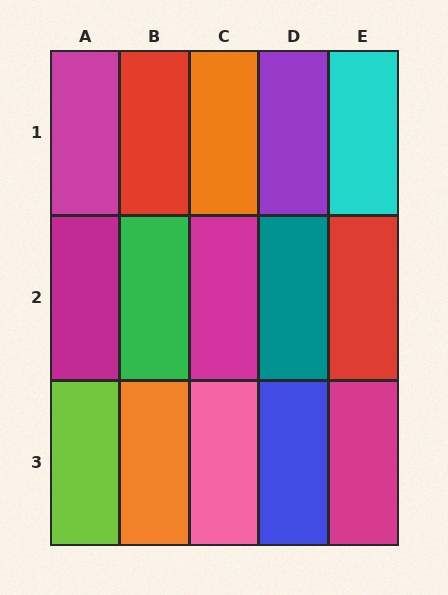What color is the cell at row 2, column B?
Green.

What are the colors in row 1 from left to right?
Magenta, red, orange, purple, cyan.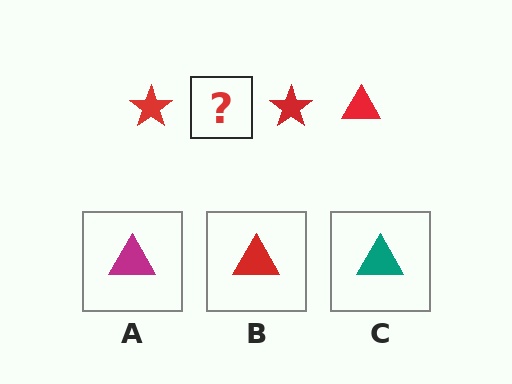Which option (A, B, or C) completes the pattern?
B.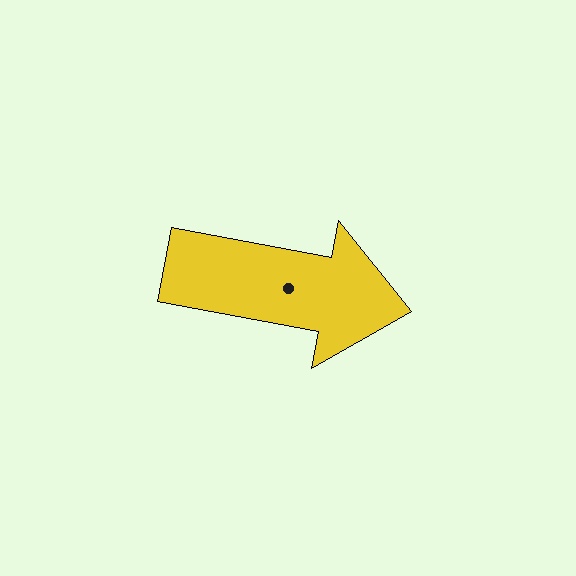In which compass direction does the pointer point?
East.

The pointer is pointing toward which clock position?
Roughly 3 o'clock.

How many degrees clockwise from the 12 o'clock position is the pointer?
Approximately 101 degrees.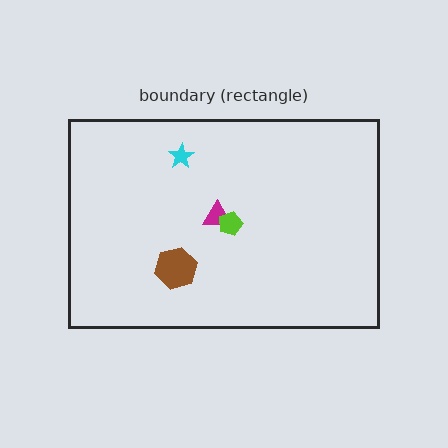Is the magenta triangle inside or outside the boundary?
Inside.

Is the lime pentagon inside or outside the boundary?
Inside.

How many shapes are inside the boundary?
4 inside, 0 outside.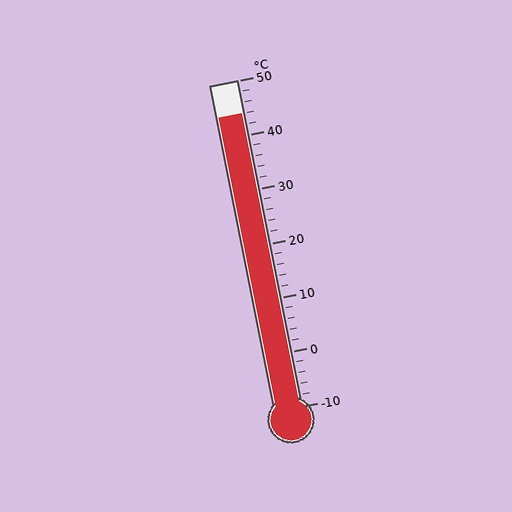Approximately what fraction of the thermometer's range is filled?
The thermometer is filled to approximately 90% of its range.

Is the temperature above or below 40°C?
The temperature is above 40°C.